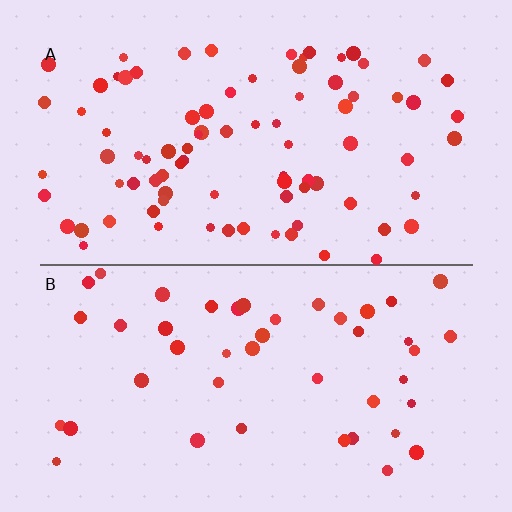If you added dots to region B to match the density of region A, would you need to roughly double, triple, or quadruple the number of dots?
Approximately double.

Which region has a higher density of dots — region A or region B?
A (the top).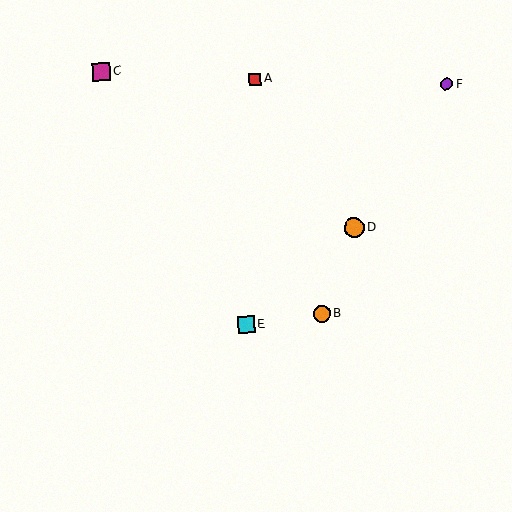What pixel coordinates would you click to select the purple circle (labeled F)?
Click at (447, 84) to select the purple circle F.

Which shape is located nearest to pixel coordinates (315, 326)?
The orange circle (labeled B) at (322, 314) is nearest to that location.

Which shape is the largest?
The orange circle (labeled D) is the largest.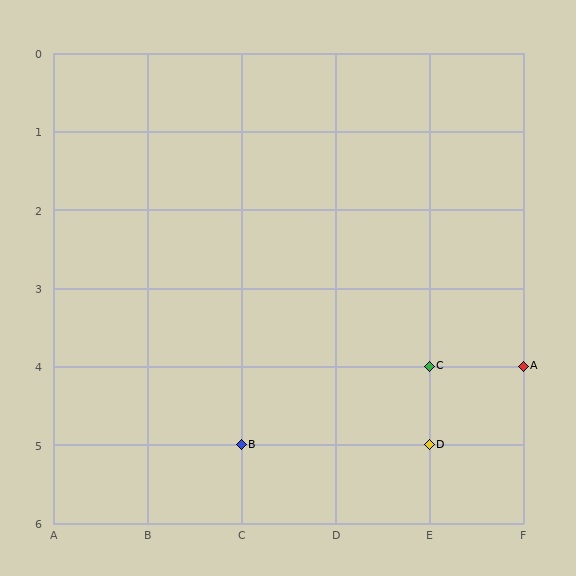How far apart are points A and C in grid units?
Points A and C are 1 column apart.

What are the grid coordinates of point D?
Point D is at grid coordinates (E, 5).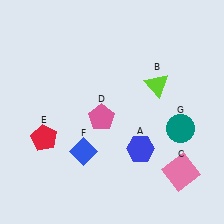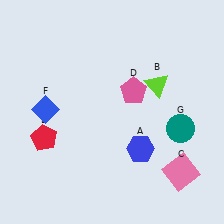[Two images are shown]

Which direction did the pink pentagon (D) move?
The pink pentagon (D) moved right.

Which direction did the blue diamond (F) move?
The blue diamond (F) moved up.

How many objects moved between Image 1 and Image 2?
2 objects moved between the two images.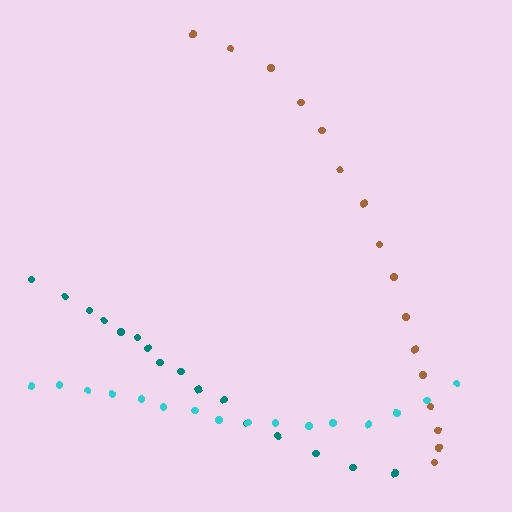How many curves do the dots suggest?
There are 3 distinct paths.